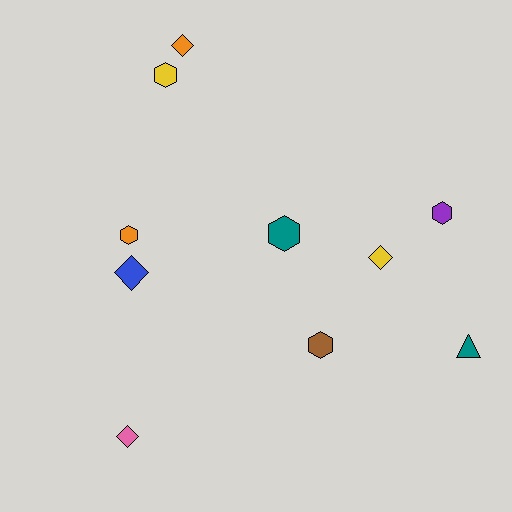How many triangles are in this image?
There is 1 triangle.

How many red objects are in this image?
There are no red objects.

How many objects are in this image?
There are 10 objects.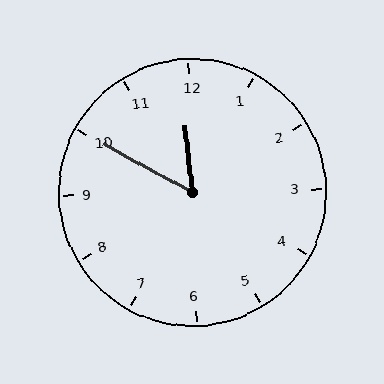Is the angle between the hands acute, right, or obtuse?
It is acute.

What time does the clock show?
11:50.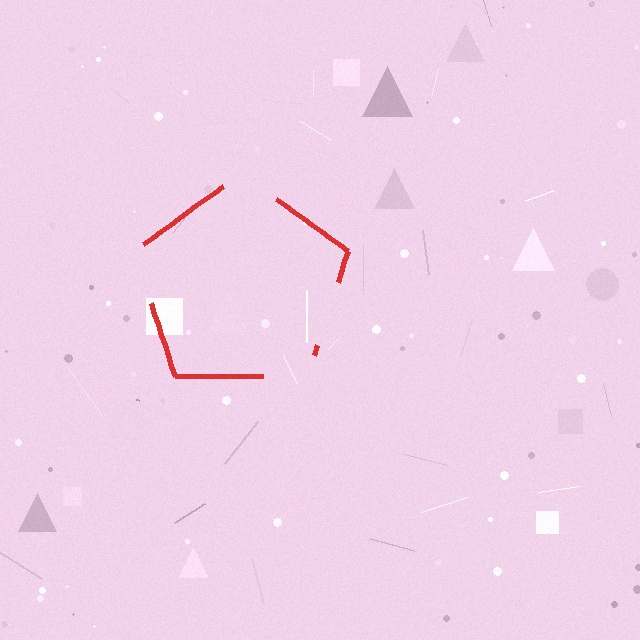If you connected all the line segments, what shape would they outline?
They would outline a pentagon.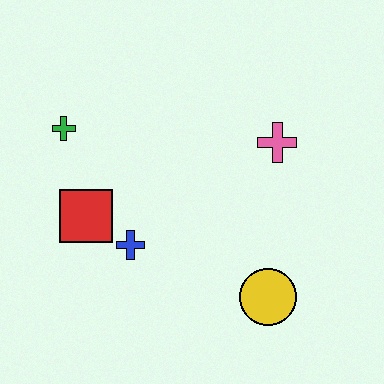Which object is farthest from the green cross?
The yellow circle is farthest from the green cross.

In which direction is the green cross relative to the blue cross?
The green cross is above the blue cross.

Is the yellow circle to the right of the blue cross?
Yes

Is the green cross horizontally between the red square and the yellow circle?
No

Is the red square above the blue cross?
Yes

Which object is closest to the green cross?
The red square is closest to the green cross.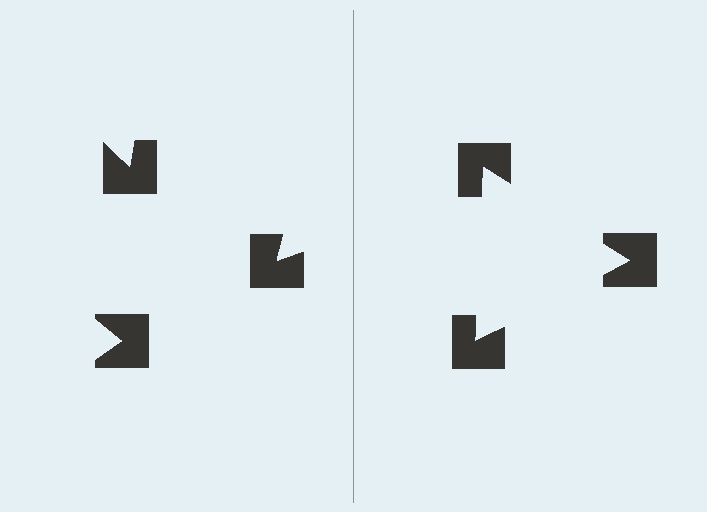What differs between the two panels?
The notched squares are positioned identically on both sides; only the wedge orientations differ. On the right they align to a triangle; on the left they are misaligned.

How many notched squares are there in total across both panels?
6 — 3 on each side.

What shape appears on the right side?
An illusory triangle.